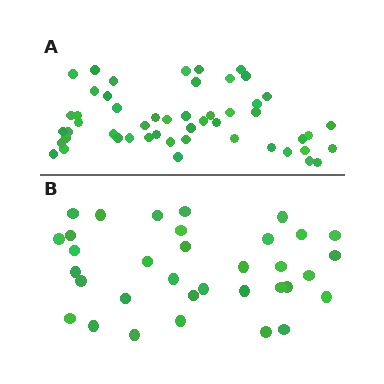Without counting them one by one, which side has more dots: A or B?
Region A (the top region) has more dots.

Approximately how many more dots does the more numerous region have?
Region A has approximately 15 more dots than region B.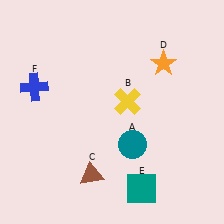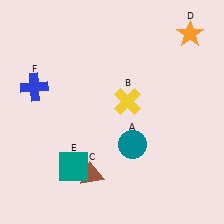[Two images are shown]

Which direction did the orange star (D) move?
The orange star (D) moved up.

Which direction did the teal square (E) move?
The teal square (E) moved left.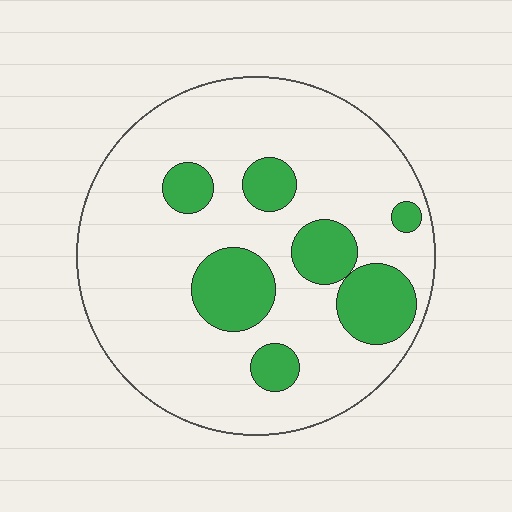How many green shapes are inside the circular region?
7.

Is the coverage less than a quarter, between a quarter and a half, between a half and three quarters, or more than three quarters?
Less than a quarter.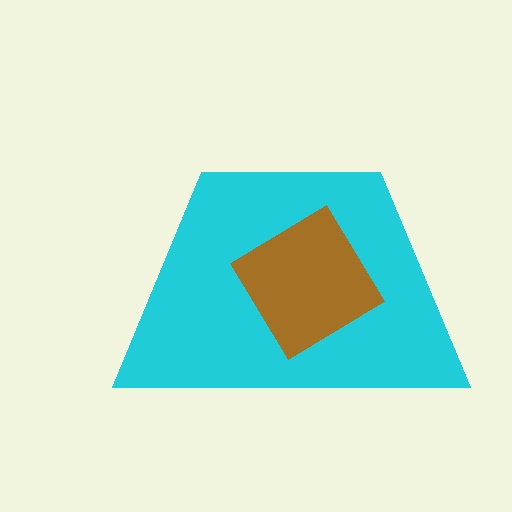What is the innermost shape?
The brown diamond.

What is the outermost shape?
The cyan trapezoid.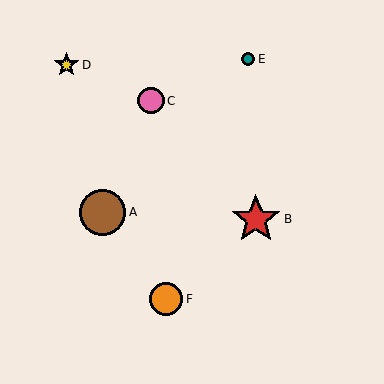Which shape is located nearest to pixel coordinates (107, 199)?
The brown circle (labeled A) at (103, 212) is nearest to that location.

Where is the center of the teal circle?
The center of the teal circle is at (248, 59).